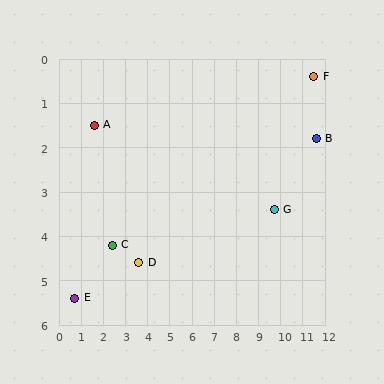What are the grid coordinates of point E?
Point E is at approximately (0.7, 5.4).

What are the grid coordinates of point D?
Point D is at approximately (3.6, 4.6).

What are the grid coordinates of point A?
Point A is at approximately (1.6, 1.5).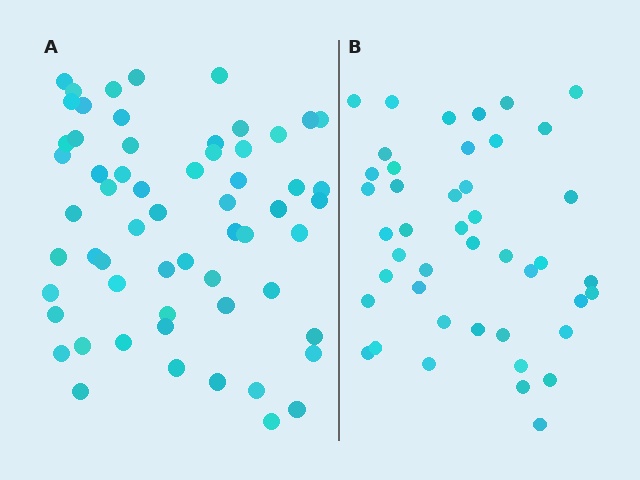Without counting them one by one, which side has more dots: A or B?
Region A (the left region) has more dots.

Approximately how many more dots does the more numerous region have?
Region A has approximately 15 more dots than region B.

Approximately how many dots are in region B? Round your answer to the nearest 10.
About 40 dots. (The exact count is 44, which rounds to 40.)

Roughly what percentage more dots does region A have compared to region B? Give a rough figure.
About 35% more.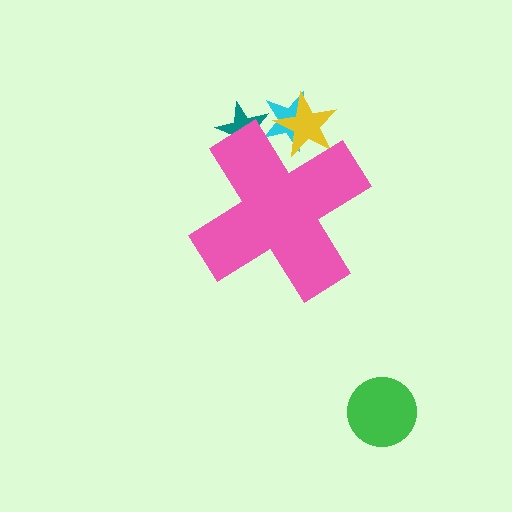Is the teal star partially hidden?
Yes, the teal star is partially hidden behind the pink cross.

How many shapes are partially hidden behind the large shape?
3 shapes are partially hidden.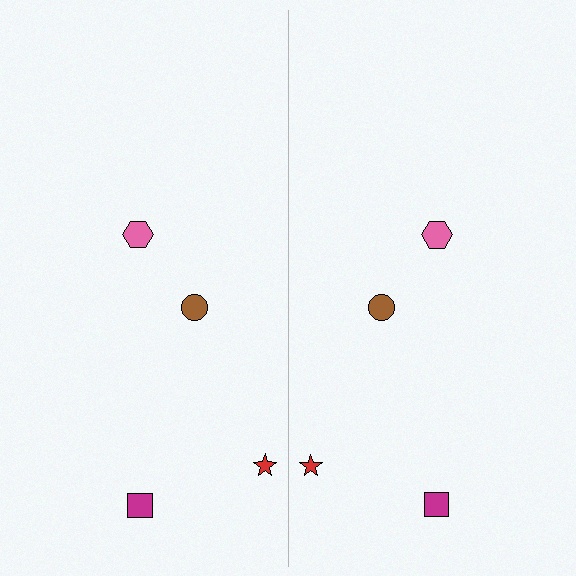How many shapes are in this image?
There are 8 shapes in this image.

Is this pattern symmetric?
Yes, this pattern has bilateral (reflection) symmetry.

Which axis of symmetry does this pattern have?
The pattern has a vertical axis of symmetry running through the center of the image.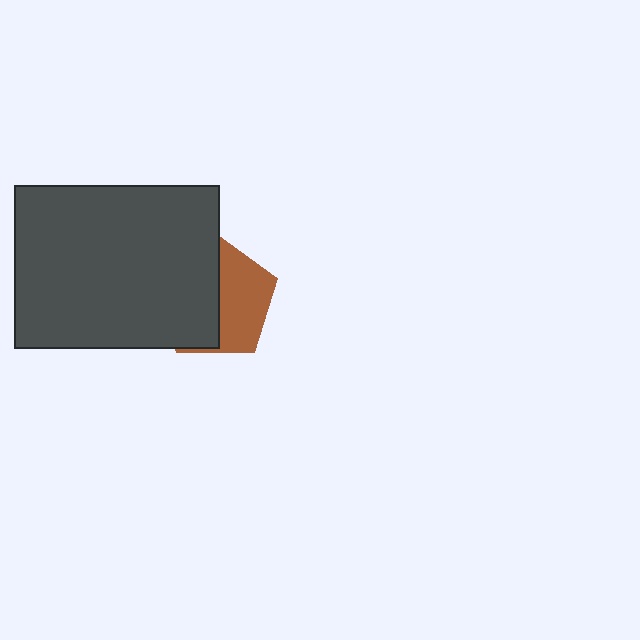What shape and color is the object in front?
The object in front is a dark gray rectangle.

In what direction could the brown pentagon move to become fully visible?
The brown pentagon could move right. That would shift it out from behind the dark gray rectangle entirely.